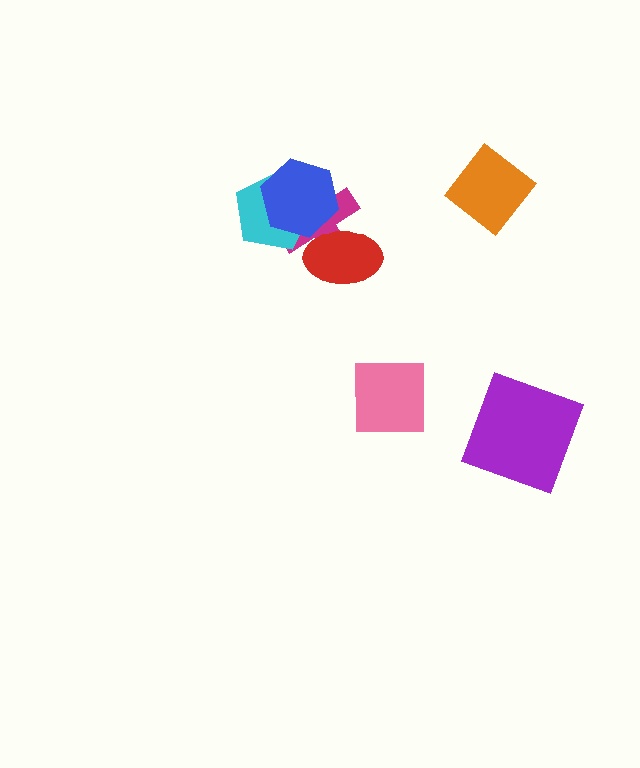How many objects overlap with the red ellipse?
1 object overlaps with the red ellipse.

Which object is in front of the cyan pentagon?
The blue hexagon is in front of the cyan pentagon.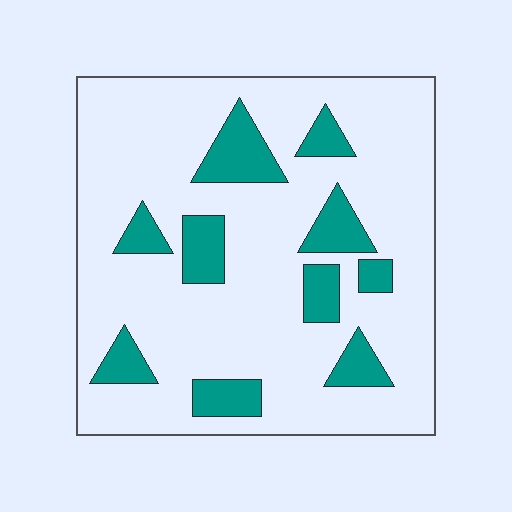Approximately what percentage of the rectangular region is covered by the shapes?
Approximately 20%.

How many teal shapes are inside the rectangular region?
10.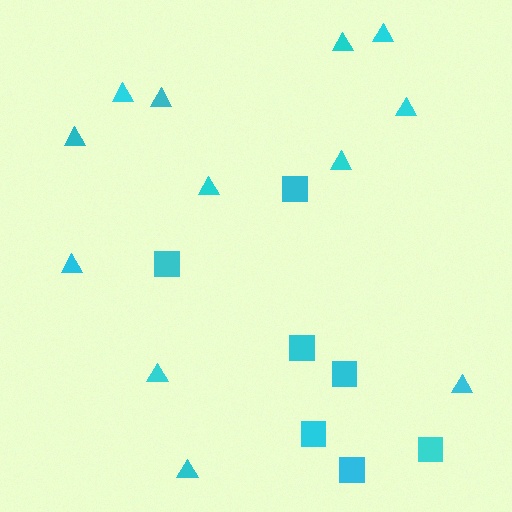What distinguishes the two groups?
There are 2 groups: one group of triangles (12) and one group of squares (7).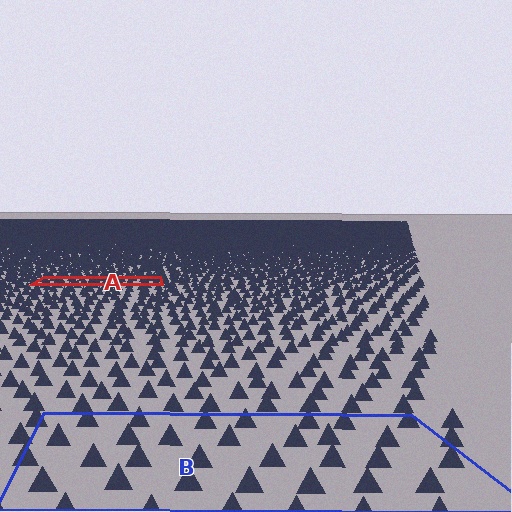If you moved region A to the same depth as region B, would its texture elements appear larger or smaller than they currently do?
They would appear larger. At a closer depth, the same texture elements are projected at a bigger on-screen size.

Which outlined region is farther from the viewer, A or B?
Region A is farther from the viewer — the texture elements inside it appear smaller and more densely packed.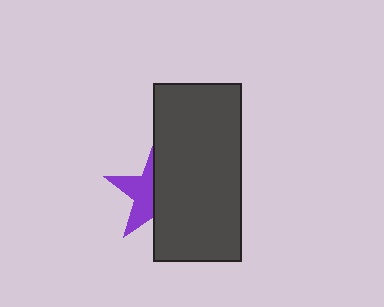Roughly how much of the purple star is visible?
About half of it is visible (roughly 46%).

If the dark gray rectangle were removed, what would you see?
You would see the complete purple star.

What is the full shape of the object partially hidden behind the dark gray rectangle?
The partially hidden object is a purple star.